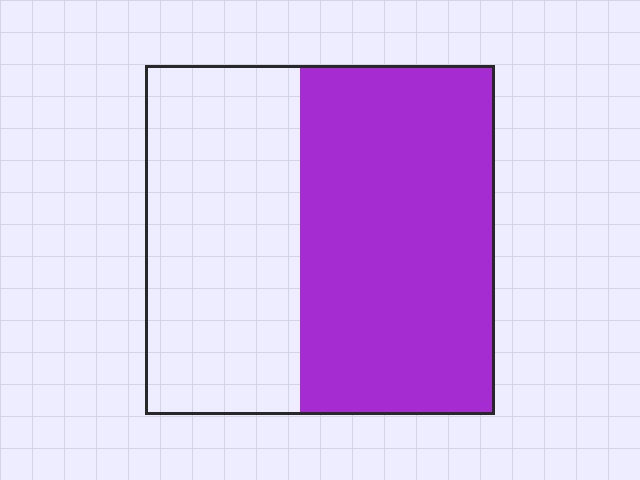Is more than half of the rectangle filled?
Yes.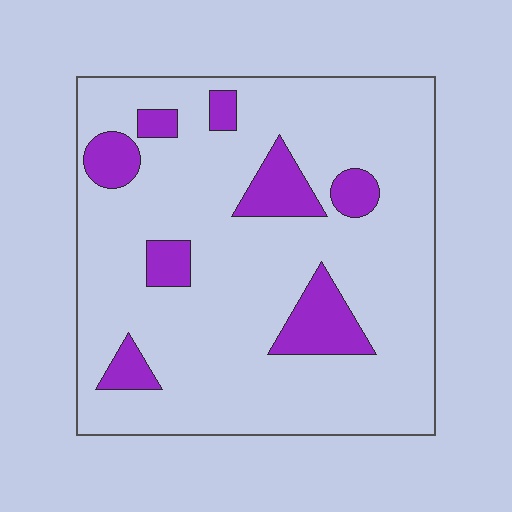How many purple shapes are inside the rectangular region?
8.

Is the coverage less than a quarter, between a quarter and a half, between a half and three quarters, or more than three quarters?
Less than a quarter.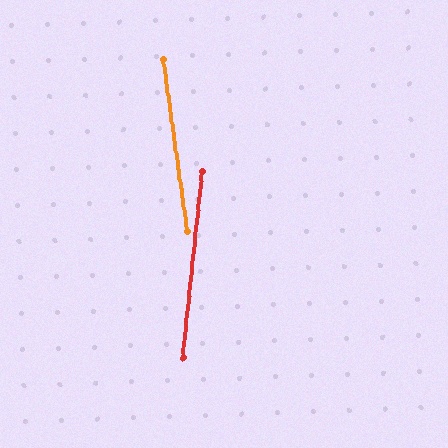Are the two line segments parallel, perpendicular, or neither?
Neither parallel nor perpendicular — they differ by about 14°.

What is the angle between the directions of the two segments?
Approximately 14 degrees.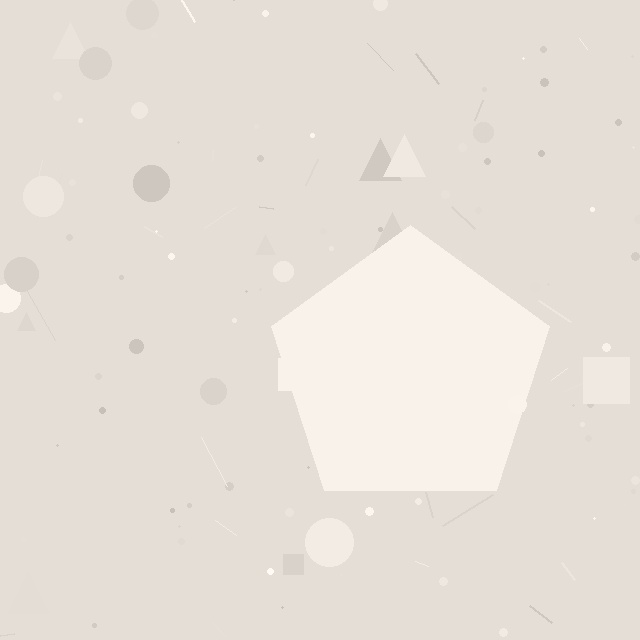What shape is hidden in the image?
A pentagon is hidden in the image.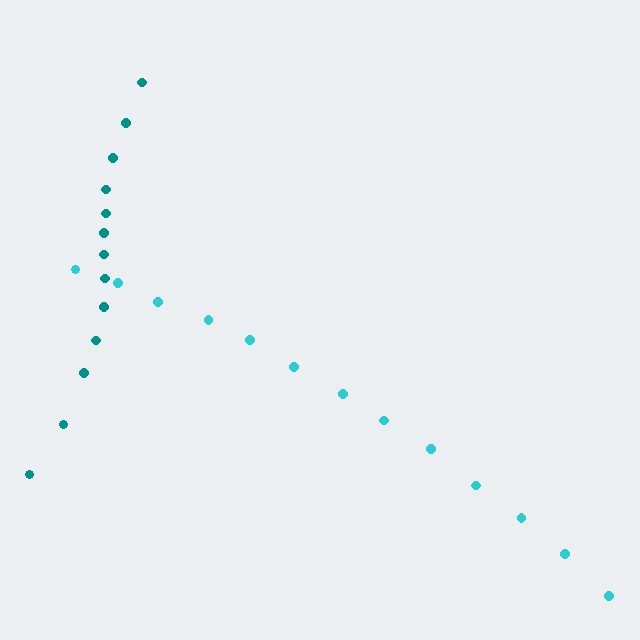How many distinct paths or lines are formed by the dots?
There are 2 distinct paths.